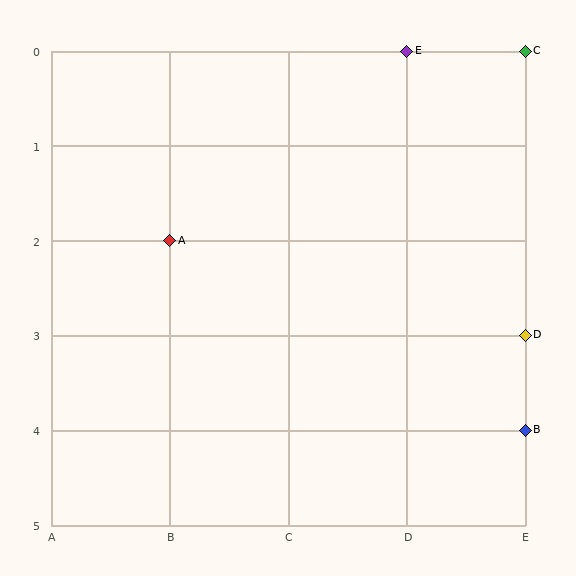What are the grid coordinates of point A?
Point A is at grid coordinates (B, 2).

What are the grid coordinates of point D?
Point D is at grid coordinates (E, 3).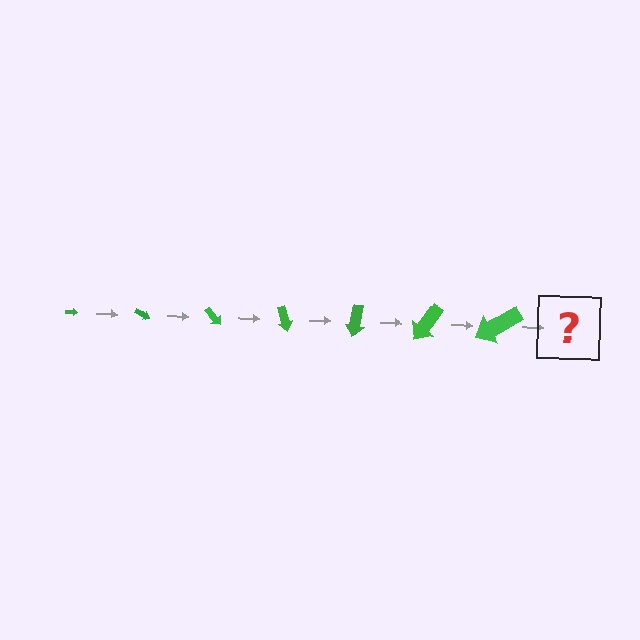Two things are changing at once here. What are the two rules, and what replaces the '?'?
The two rules are that the arrow grows larger each step and it rotates 25 degrees each step. The '?' should be an arrow, larger than the previous one and rotated 175 degrees from the start.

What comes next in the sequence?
The next element should be an arrow, larger than the previous one and rotated 175 degrees from the start.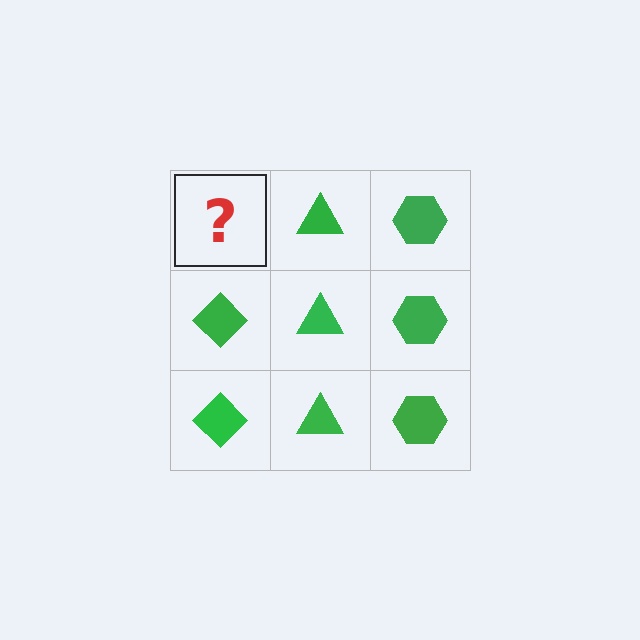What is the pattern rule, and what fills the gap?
The rule is that each column has a consistent shape. The gap should be filled with a green diamond.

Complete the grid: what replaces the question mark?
The question mark should be replaced with a green diamond.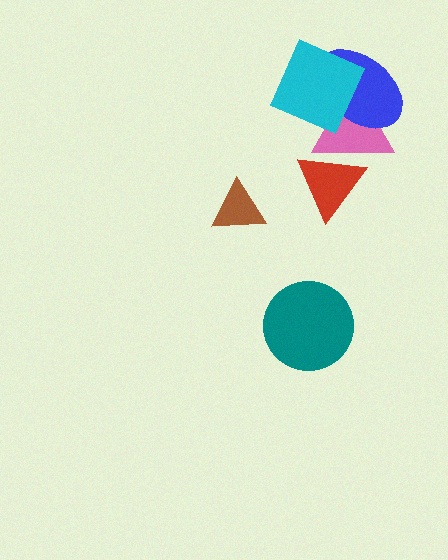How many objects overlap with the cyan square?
2 objects overlap with the cyan square.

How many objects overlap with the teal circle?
0 objects overlap with the teal circle.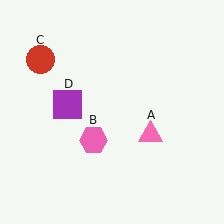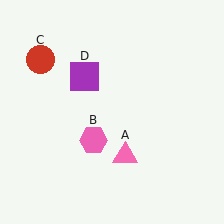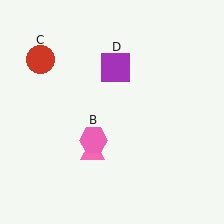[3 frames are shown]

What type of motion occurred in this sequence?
The pink triangle (object A), purple square (object D) rotated clockwise around the center of the scene.